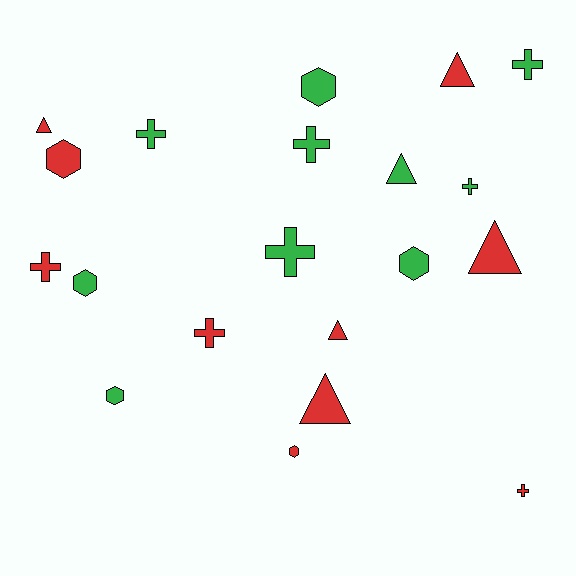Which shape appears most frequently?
Cross, with 8 objects.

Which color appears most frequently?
Red, with 10 objects.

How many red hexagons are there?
There are 2 red hexagons.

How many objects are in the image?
There are 20 objects.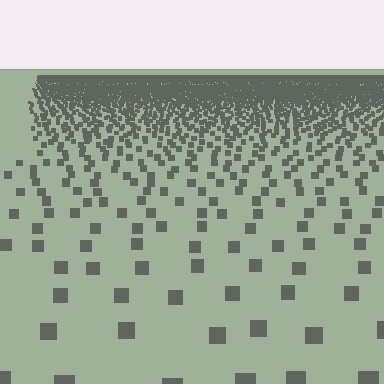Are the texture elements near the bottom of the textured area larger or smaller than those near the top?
Larger. Near the bottom, elements are closer to the viewer and appear at a bigger on-screen size.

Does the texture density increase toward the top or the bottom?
Density increases toward the top.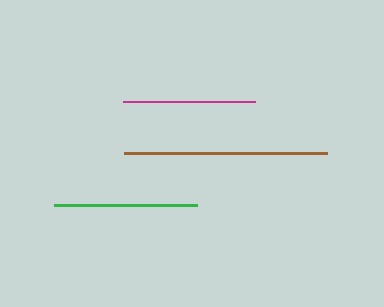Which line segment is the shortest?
The magenta line is the shortest at approximately 132 pixels.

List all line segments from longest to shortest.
From longest to shortest: brown, green, magenta.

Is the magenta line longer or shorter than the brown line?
The brown line is longer than the magenta line.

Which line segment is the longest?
The brown line is the longest at approximately 203 pixels.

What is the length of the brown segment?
The brown segment is approximately 203 pixels long.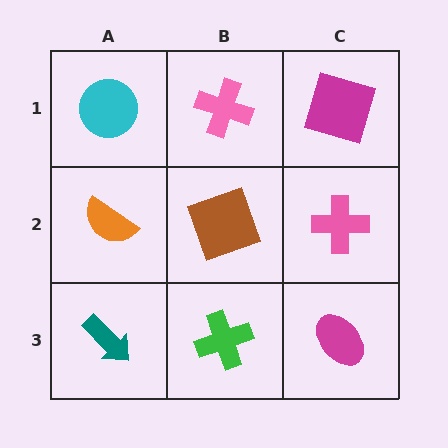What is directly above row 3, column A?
An orange semicircle.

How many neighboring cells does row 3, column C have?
2.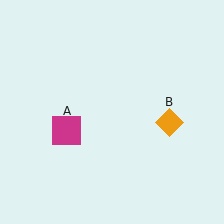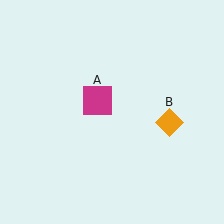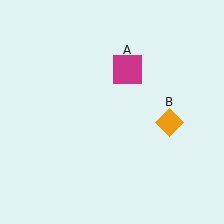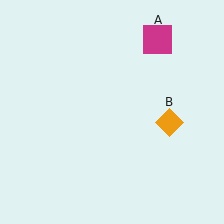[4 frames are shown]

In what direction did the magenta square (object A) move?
The magenta square (object A) moved up and to the right.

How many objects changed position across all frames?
1 object changed position: magenta square (object A).